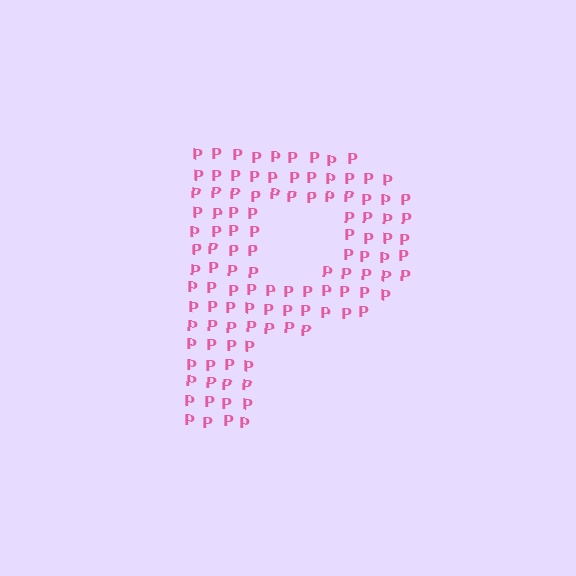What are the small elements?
The small elements are letter P's.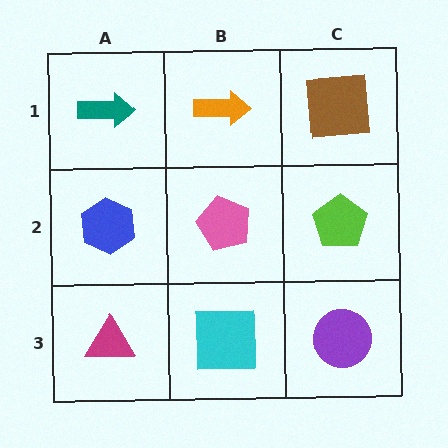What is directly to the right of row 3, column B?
A purple circle.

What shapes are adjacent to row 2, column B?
An orange arrow (row 1, column B), a cyan square (row 3, column B), a blue hexagon (row 2, column A), a lime pentagon (row 2, column C).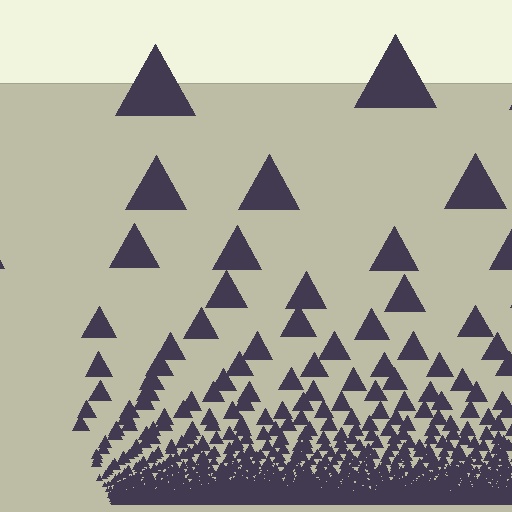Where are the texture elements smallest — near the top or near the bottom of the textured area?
Near the bottom.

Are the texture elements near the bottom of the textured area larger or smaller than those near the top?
Smaller. The gradient is inverted — elements near the bottom are smaller and denser.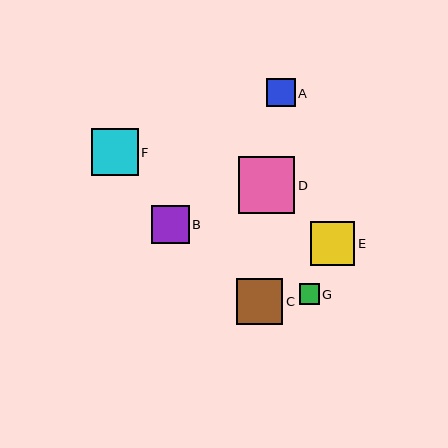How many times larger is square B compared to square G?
Square B is approximately 1.9 times the size of square G.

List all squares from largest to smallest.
From largest to smallest: D, F, C, E, B, A, G.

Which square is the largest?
Square D is the largest with a size of approximately 57 pixels.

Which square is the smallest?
Square G is the smallest with a size of approximately 20 pixels.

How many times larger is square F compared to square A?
Square F is approximately 1.7 times the size of square A.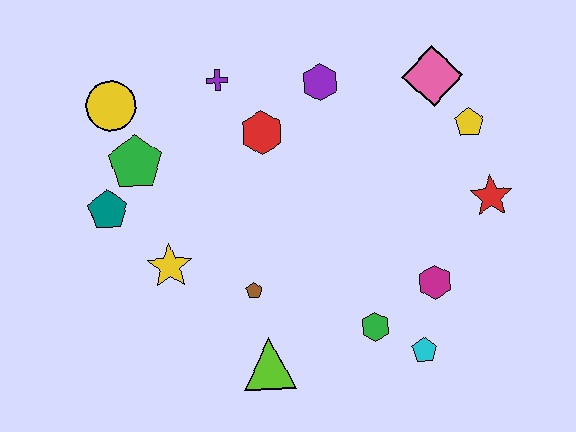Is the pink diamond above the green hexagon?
Yes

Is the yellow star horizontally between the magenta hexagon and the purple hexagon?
No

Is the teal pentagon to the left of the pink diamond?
Yes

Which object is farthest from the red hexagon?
The cyan pentagon is farthest from the red hexagon.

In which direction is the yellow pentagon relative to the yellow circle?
The yellow pentagon is to the right of the yellow circle.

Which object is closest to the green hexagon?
The cyan pentagon is closest to the green hexagon.